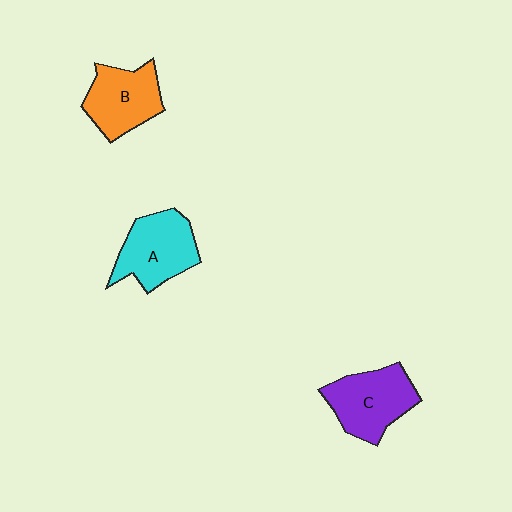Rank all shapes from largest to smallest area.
From largest to smallest: A (cyan), C (purple), B (orange).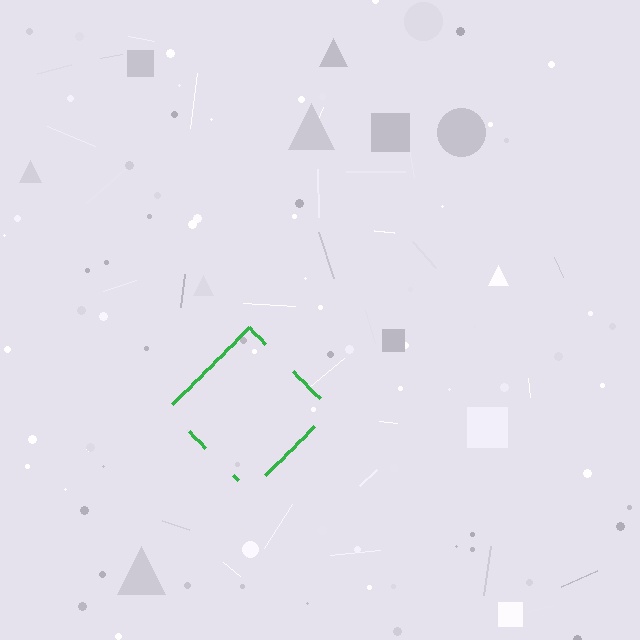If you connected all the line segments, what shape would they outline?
They would outline a diamond.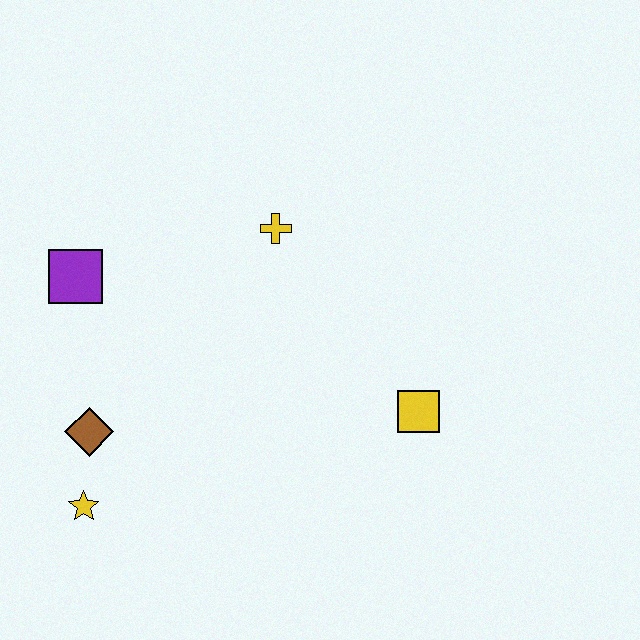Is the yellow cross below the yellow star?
No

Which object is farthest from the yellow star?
The yellow square is farthest from the yellow star.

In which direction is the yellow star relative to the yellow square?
The yellow star is to the left of the yellow square.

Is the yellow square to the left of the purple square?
No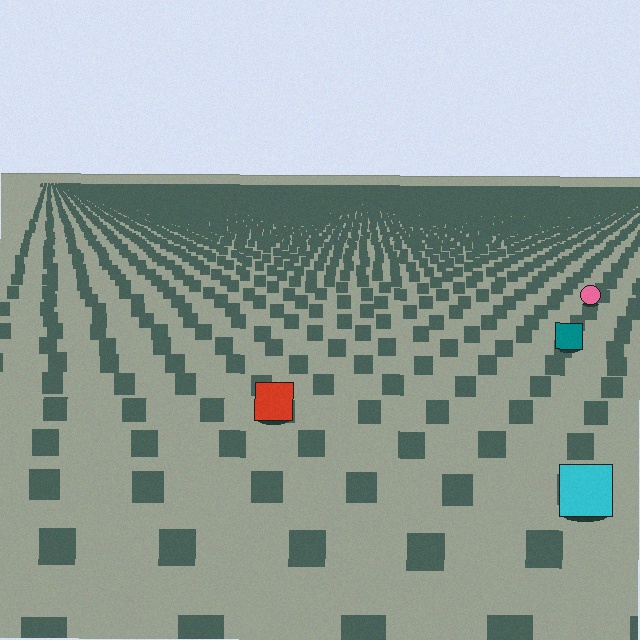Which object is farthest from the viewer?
The pink circle is farthest from the viewer. It appears smaller and the ground texture around it is denser.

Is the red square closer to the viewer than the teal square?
Yes. The red square is closer — you can tell from the texture gradient: the ground texture is coarser near it.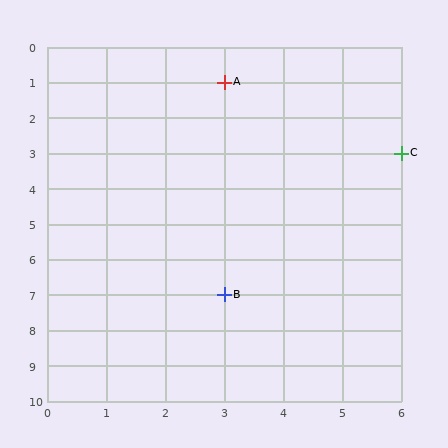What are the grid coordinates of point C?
Point C is at grid coordinates (6, 3).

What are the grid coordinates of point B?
Point B is at grid coordinates (3, 7).